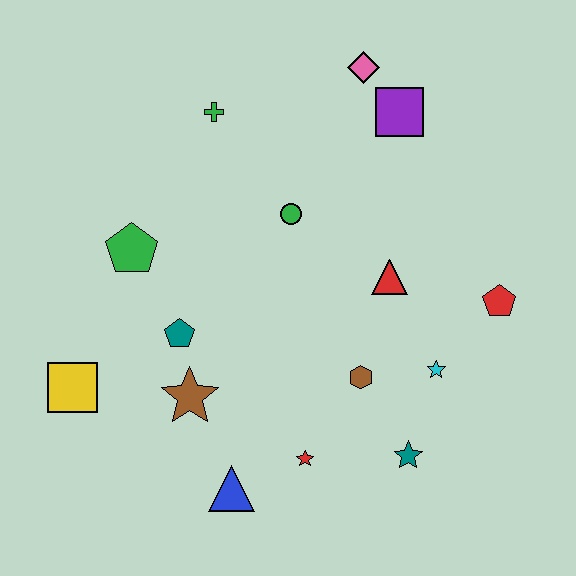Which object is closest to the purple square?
The pink diamond is closest to the purple square.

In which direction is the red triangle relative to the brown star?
The red triangle is to the right of the brown star.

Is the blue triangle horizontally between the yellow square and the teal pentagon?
No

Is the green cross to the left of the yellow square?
No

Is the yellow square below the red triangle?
Yes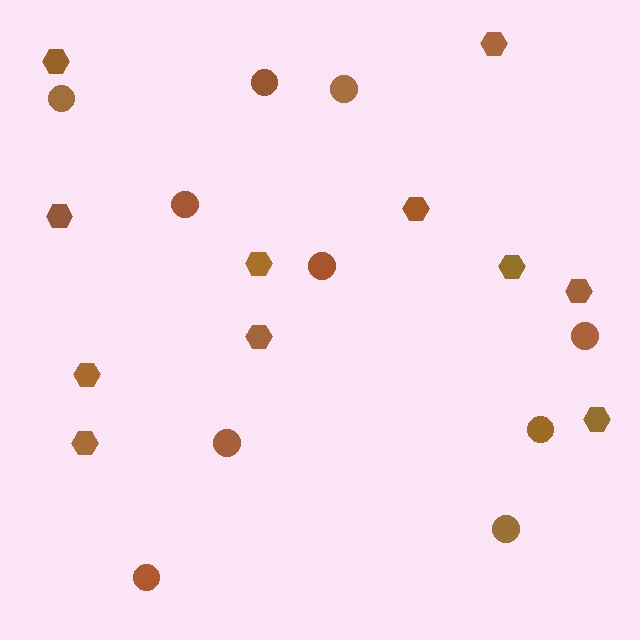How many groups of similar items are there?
There are 2 groups: one group of circles (10) and one group of hexagons (11).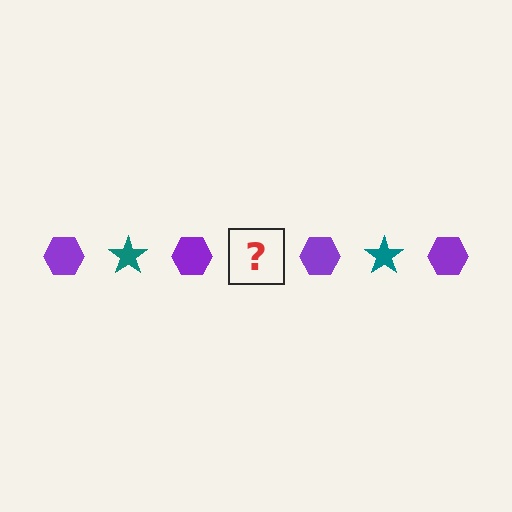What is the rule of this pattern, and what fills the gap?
The rule is that the pattern alternates between purple hexagon and teal star. The gap should be filled with a teal star.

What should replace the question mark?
The question mark should be replaced with a teal star.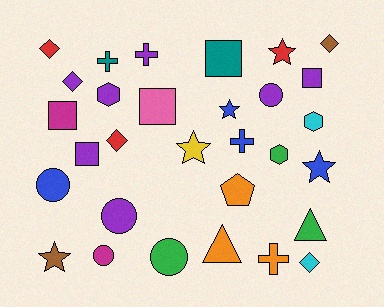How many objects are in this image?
There are 30 objects.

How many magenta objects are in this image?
There are 2 magenta objects.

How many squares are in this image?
There are 5 squares.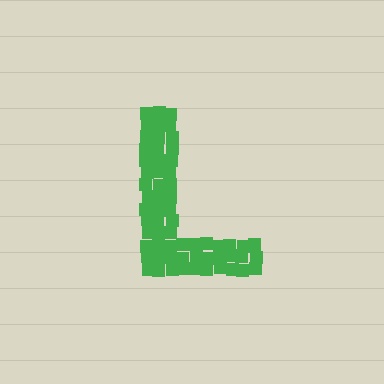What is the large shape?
The large shape is the letter L.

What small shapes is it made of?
It is made of small squares.